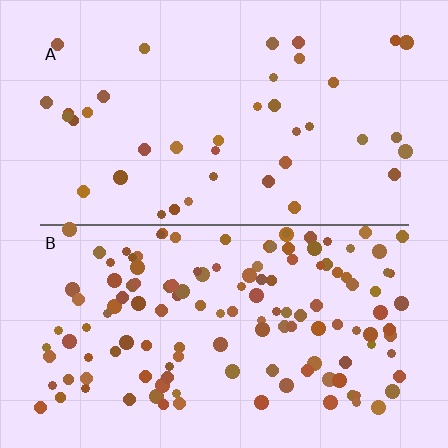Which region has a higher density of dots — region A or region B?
B (the bottom).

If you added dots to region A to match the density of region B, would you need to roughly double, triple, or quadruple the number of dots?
Approximately triple.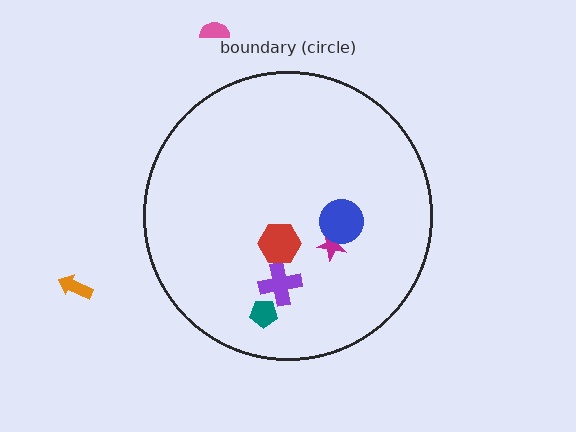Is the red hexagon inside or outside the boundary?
Inside.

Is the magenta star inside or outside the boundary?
Inside.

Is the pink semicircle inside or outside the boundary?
Outside.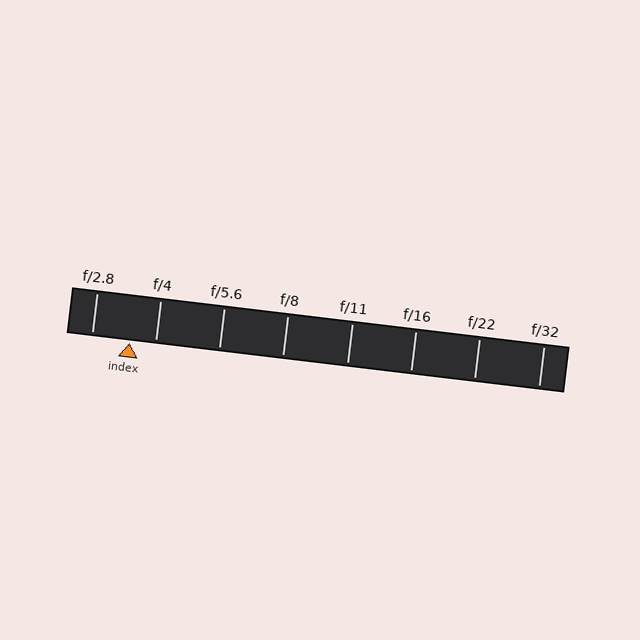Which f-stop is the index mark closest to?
The index mark is closest to f/4.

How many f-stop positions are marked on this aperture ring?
There are 8 f-stop positions marked.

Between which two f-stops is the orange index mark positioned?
The index mark is between f/2.8 and f/4.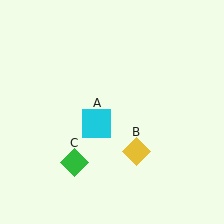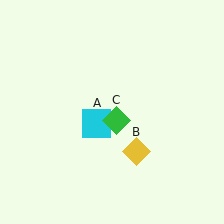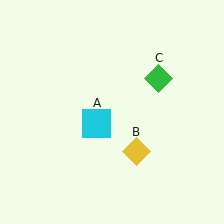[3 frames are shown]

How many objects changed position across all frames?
1 object changed position: green diamond (object C).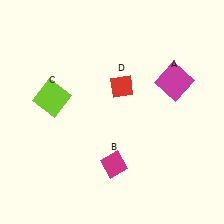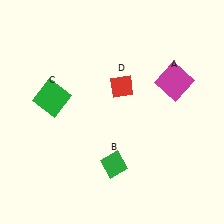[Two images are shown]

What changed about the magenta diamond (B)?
In Image 1, B is magenta. In Image 2, it changed to green.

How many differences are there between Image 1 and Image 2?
There are 2 differences between the two images.